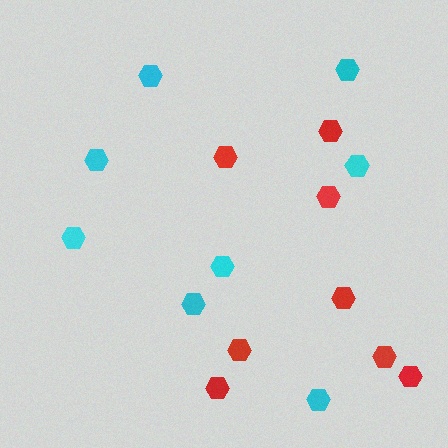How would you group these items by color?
There are 2 groups: one group of red hexagons (8) and one group of cyan hexagons (8).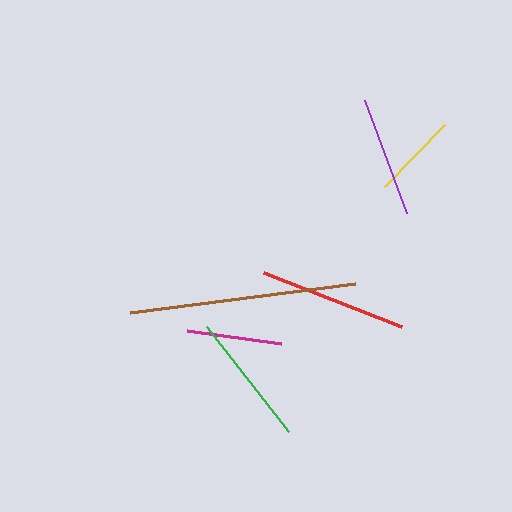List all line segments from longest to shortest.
From longest to shortest: brown, red, green, purple, magenta, yellow.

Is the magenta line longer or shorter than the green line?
The green line is longer than the magenta line.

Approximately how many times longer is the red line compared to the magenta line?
The red line is approximately 1.6 times the length of the magenta line.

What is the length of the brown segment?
The brown segment is approximately 227 pixels long.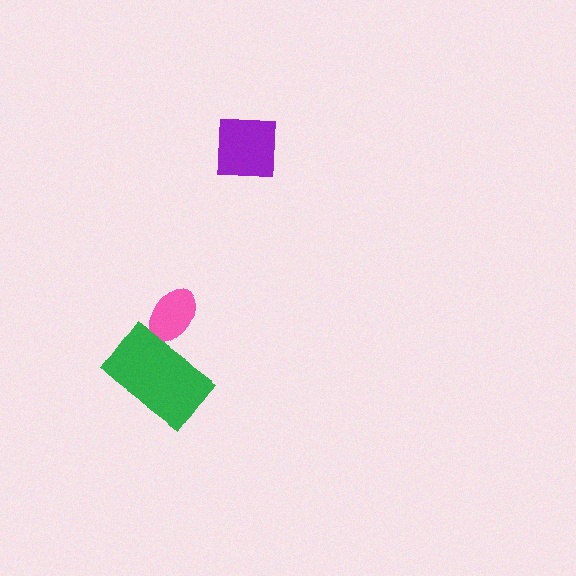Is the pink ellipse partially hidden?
Yes, it is partially covered by another shape.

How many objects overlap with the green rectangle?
1 object overlaps with the green rectangle.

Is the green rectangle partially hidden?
No, no other shape covers it.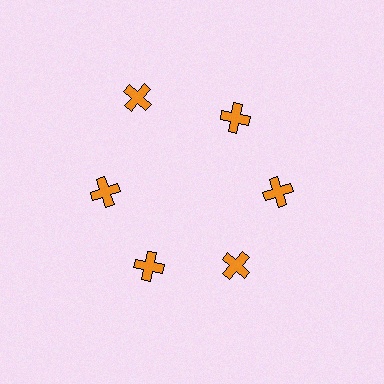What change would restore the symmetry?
The symmetry would be restored by moving it inward, back onto the ring so that all 6 crosses sit at equal angles and equal distance from the center.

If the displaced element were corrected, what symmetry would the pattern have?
It would have 6-fold rotational symmetry — the pattern would map onto itself every 60 degrees.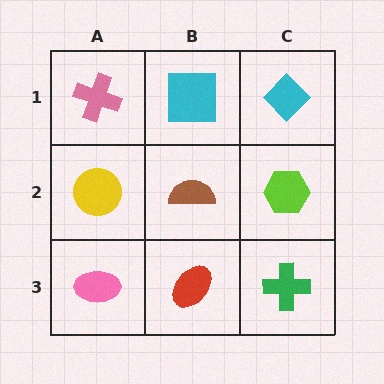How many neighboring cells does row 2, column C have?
3.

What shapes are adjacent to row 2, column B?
A cyan square (row 1, column B), a red ellipse (row 3, column B), a yellow circle (row 2, column A), a lime hexagon (row 2, column C).